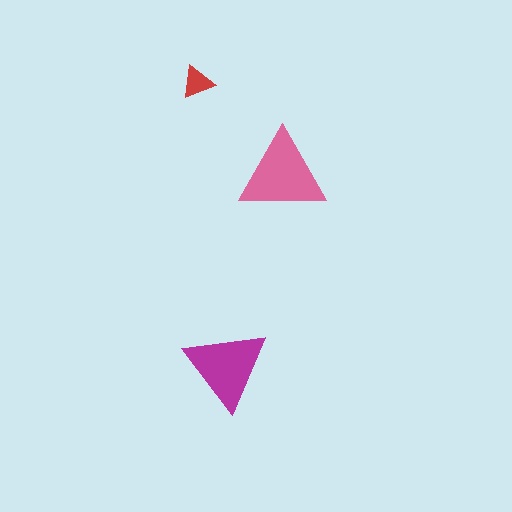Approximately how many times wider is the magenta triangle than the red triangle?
About 2.5 times wider.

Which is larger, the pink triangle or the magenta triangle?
The pink one.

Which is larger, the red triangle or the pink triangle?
The pink one.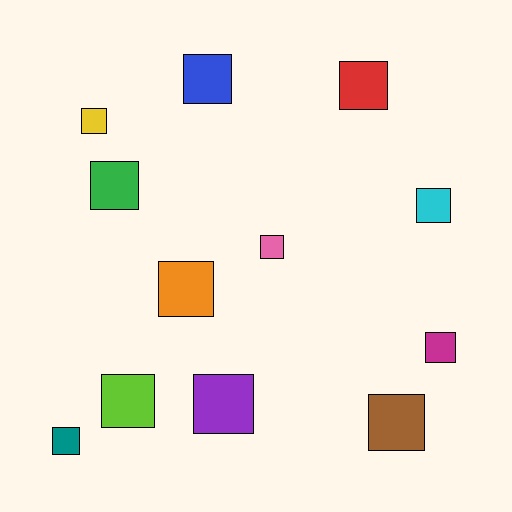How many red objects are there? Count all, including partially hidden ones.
There is 1 red object.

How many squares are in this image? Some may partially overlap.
There are 12 squares.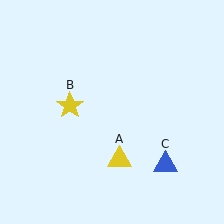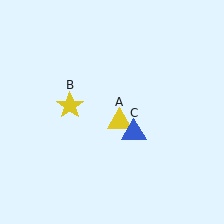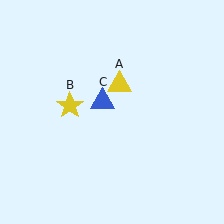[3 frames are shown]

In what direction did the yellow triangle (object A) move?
The yellow triangle (object A) moved up.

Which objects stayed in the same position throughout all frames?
Yellow star (object B) remained stationary.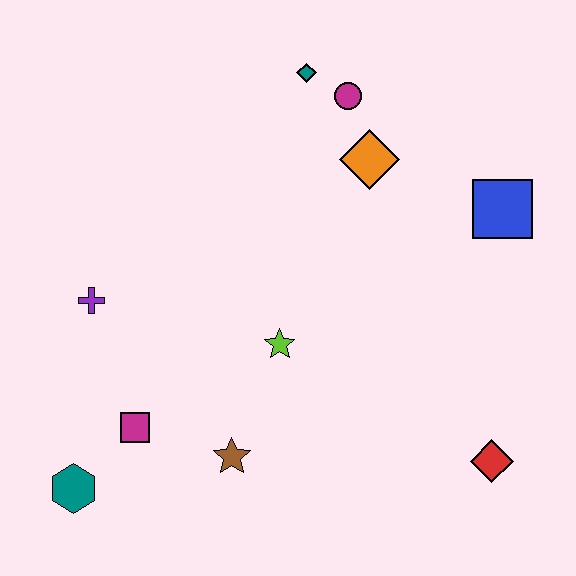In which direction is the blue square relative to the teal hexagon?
The blue square is to the right of the teal hexagon.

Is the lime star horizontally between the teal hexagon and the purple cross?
No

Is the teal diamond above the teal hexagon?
Yes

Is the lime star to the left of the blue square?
Yes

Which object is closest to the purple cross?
The magenta square is closest to the purple cross.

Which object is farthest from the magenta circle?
The teal hexagon is farthest from the magenta circle.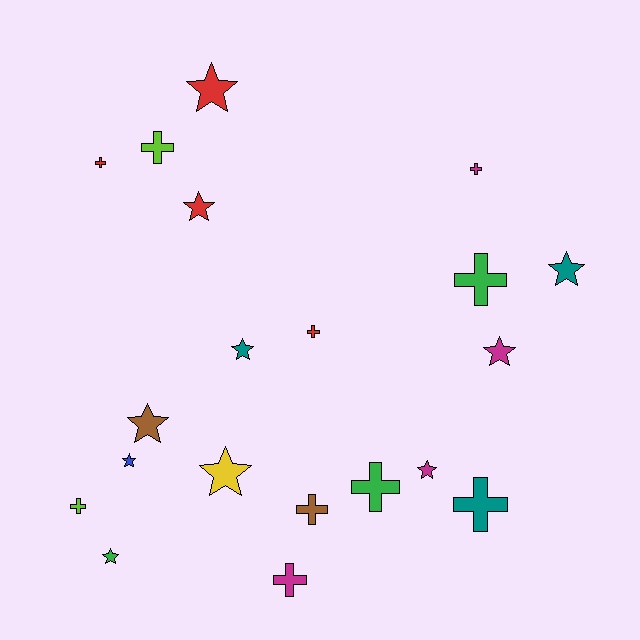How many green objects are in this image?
There are 3 green objects.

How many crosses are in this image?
There are 10 crosses.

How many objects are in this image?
There are 20 objects.